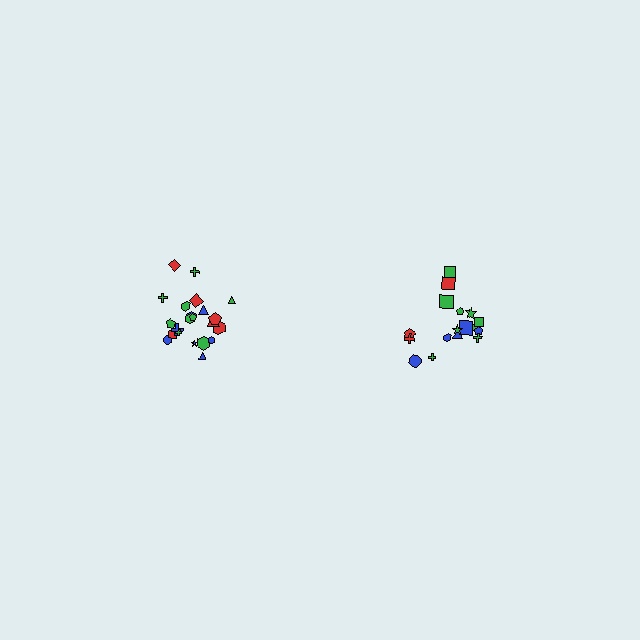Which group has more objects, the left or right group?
The left group.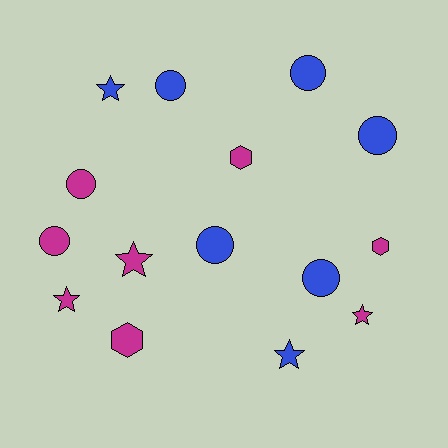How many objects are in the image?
There are 15 objects.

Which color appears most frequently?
Magenta, with 8 objects.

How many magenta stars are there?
There are 3 magenta stars.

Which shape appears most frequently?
Circle, with 7 objects.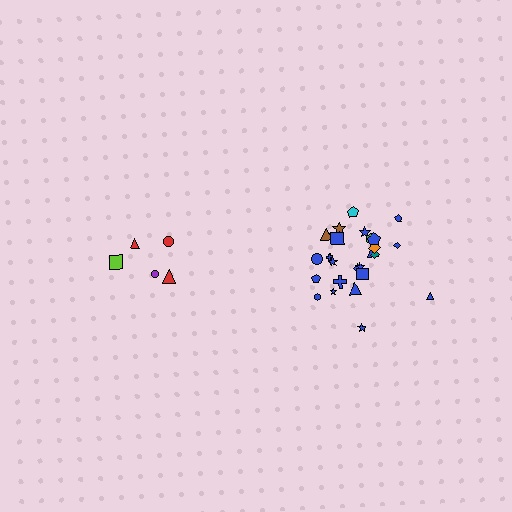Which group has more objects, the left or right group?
The right group.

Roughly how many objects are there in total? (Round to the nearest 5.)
Roughly 30 objects in total.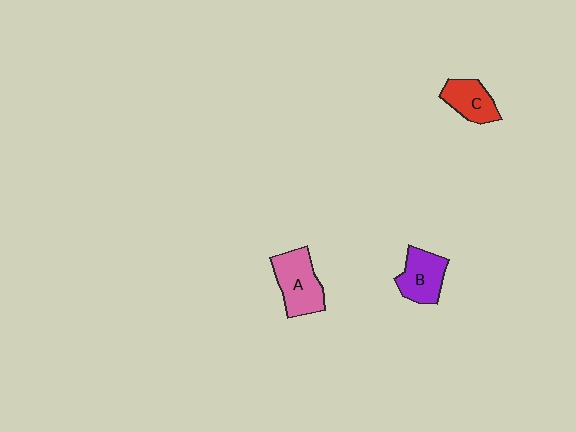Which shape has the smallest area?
Shape C (red).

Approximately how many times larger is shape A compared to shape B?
Approximately 1.2 times.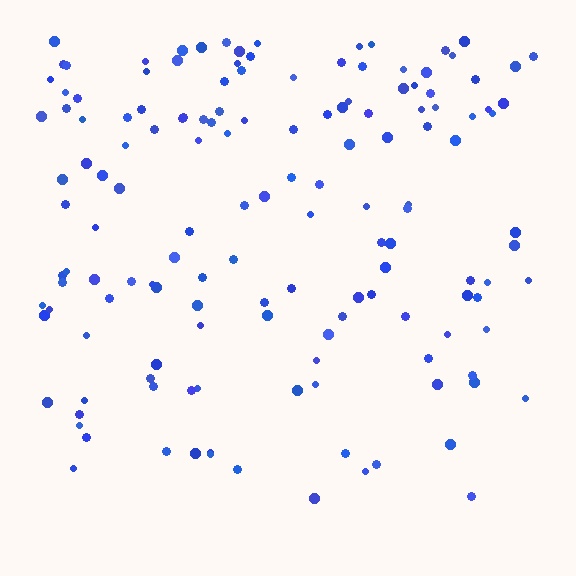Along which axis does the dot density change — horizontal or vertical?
Vertical.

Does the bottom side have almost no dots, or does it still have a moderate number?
Still a moderate number, just noticeably fewer than the top.